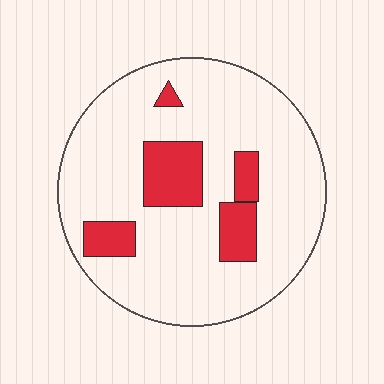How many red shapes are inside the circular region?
5.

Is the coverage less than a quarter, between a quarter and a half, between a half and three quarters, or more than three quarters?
Less than a quarter.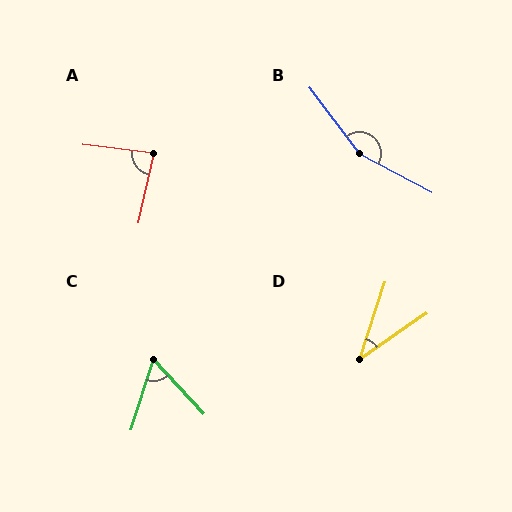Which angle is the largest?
B, at approximately 156 degrees.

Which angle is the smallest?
D, at approximately 38 degrees.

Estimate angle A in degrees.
Approximately 84 degrees.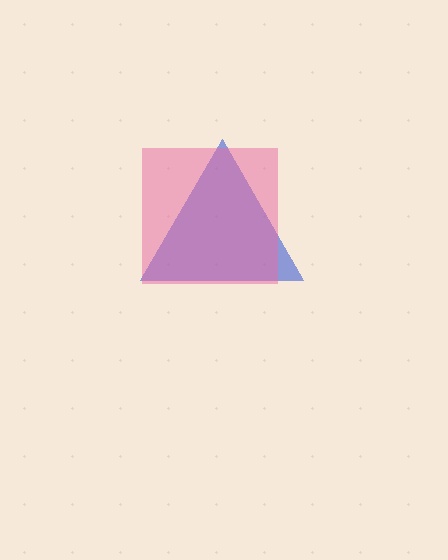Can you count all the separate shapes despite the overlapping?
Yes, there are 2 separate shapes.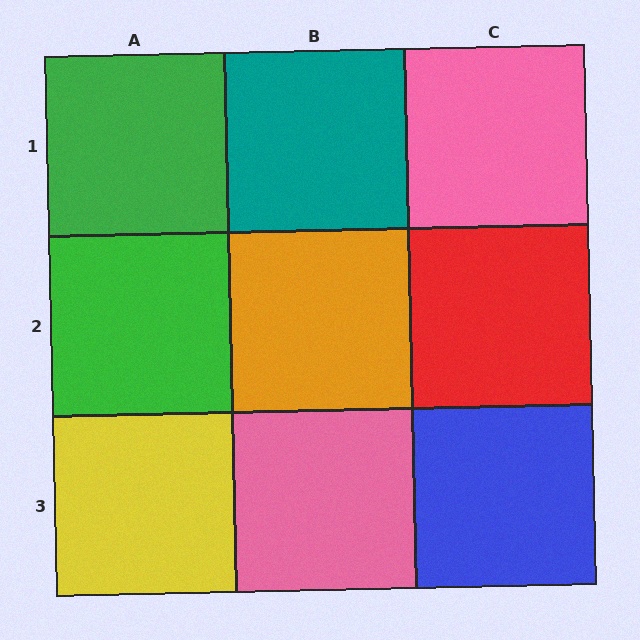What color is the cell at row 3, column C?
Blue.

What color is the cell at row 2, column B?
Orange.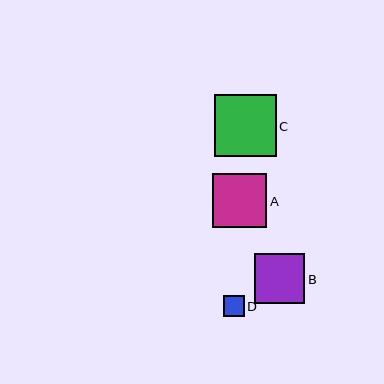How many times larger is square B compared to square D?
Square B is approximately 2.4 times the size of square D.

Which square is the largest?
Square C is the largest with a size of approximately 62 pixels.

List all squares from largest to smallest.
From largest to smallest: C, A, B, D.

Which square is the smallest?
Square D is the smallest with a size of approximately 21 pixels.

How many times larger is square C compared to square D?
Square C is approximately 3.0 times the size of square D.